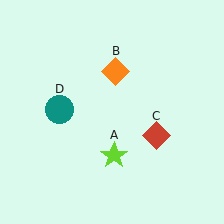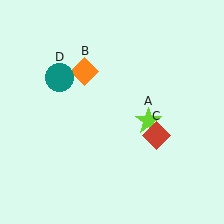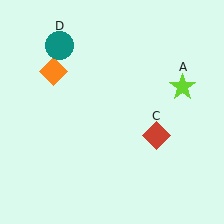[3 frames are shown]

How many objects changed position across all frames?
3 objects changed position: lime star (object A), orange diamond (object B), teal circle (object D).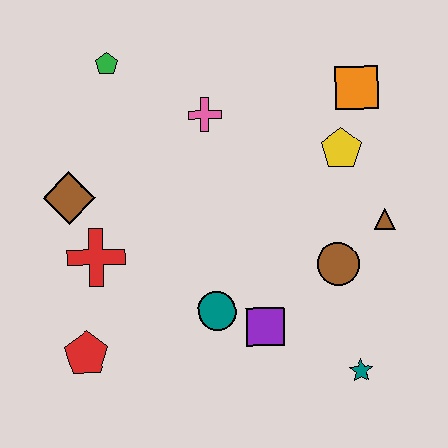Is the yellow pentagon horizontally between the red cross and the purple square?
No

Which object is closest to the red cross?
The brown diamond is closest to the red cross.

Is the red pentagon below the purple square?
Yes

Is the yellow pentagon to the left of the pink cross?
No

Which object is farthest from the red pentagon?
The orange square is farthest from the red pentagon.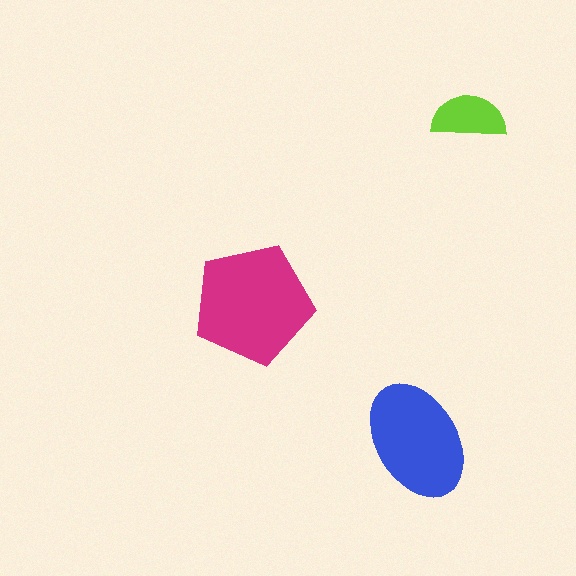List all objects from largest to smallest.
The magenta pentagon, the blue ellipse, the lime semicircle.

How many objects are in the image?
There are 3 objects in the image.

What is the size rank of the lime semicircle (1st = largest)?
3rd.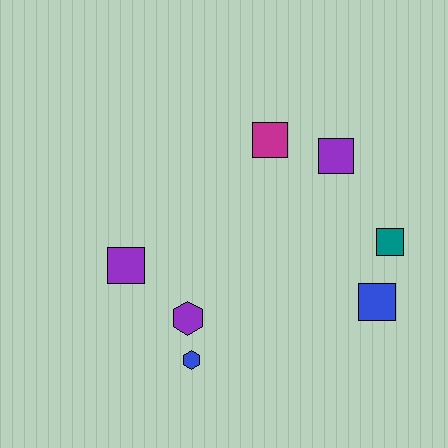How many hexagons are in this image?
There are 2 hexagons.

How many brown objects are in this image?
There are no brown objects.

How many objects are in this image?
There are 7 objects.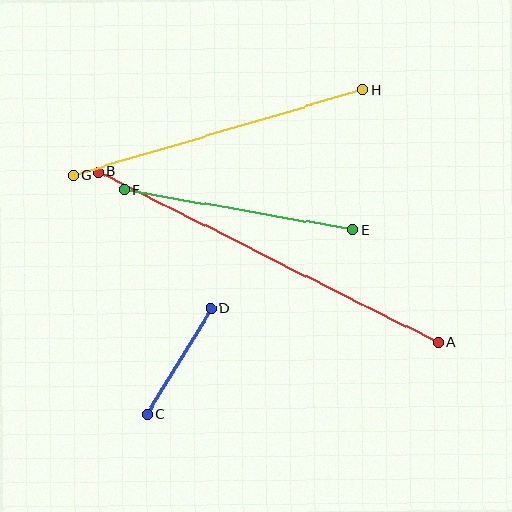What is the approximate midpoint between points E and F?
The midpoint is at approximately (238, 210) pixels.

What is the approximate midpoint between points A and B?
The midpoint is at approximately (268, 257) pixels.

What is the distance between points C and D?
The distance is approximately 123 pixels.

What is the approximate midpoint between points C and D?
The midpoint is at approximately (179, 362) pixels.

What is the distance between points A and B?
The distance is approximately 380 pixels.